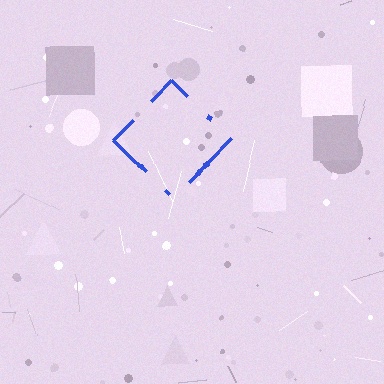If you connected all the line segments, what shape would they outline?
They would outline a diamond.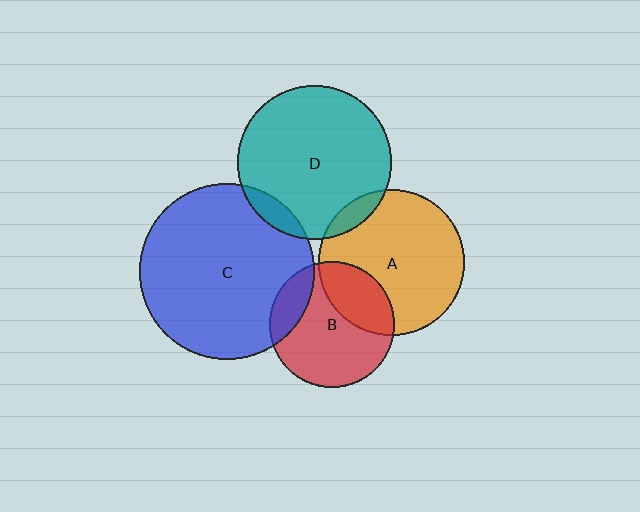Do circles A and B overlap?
Yes.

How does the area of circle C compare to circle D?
Approximately 1.3 times.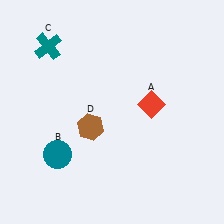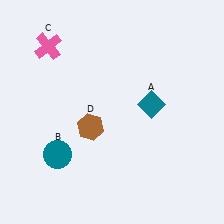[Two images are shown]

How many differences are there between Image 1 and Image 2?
There are 2 differences between the two images.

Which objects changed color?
A changed from red to teal. C changed from teal to pink.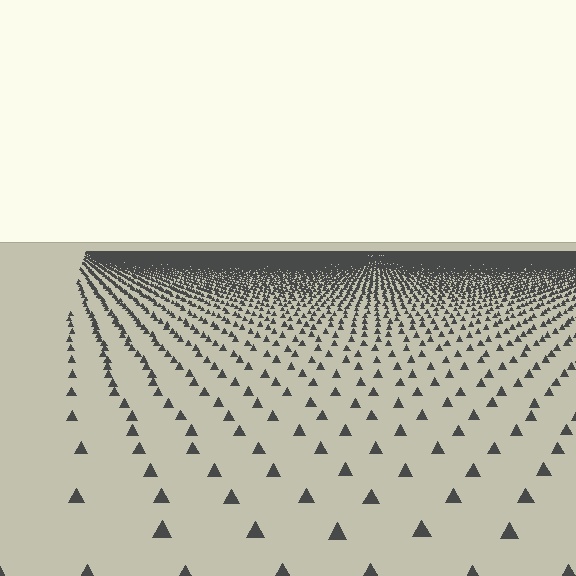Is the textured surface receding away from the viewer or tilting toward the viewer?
The surface is receding away from the viewer. Texture elements get smaller and denser toward the top.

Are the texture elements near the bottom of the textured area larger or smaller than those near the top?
Larger. Near the bottom, elements are closer to the viewer and appear at a bigger on-screen size.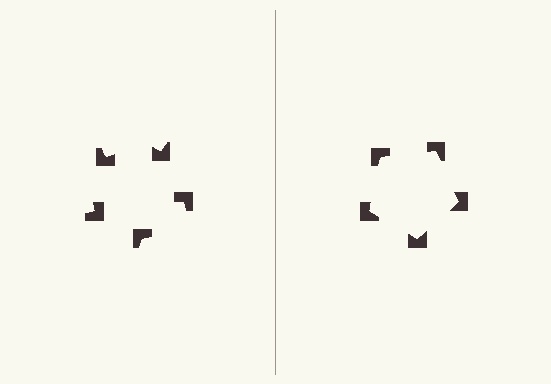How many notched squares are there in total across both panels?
10 — 5 on each side.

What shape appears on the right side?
An illusory pentagon.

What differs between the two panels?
The notched squares are positioned identically on both sides; only the wedge orientations differ. On the right they align to a pentagon; on the left they are misaligned.